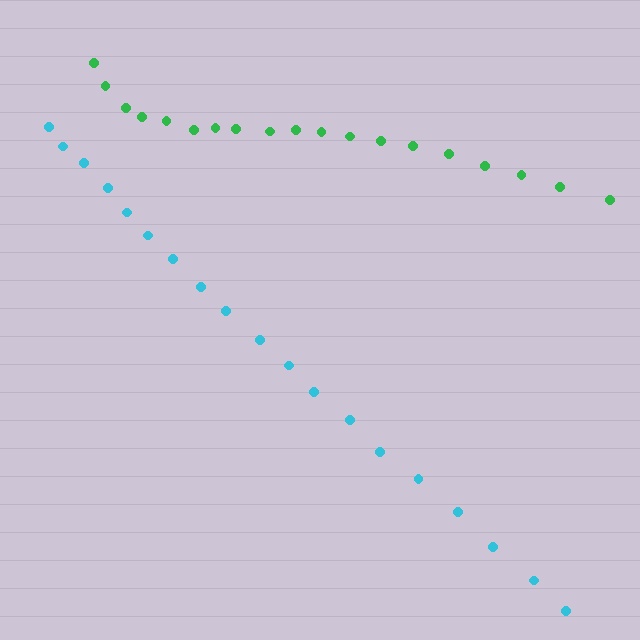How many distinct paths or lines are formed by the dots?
There are 2 distinct paths.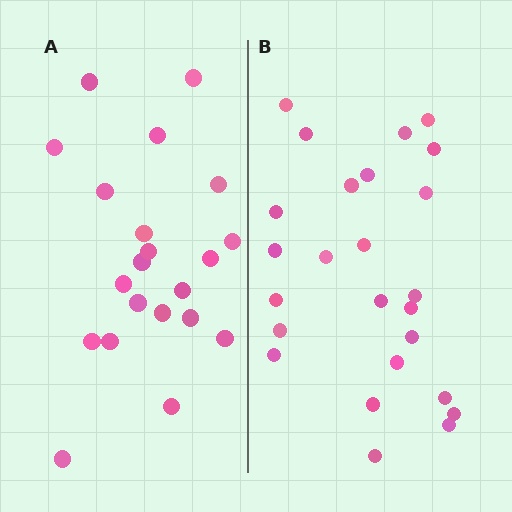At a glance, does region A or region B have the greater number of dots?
Region B (the right region) has more dots.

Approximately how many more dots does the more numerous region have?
Region B has about 4 more dots than region A.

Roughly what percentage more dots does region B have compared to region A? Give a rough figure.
About 20% more.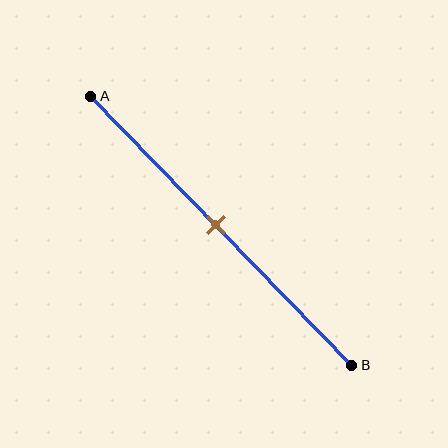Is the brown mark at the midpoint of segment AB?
Yes, the mark is approximately at the midpoint.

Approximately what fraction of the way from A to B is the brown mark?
The brown mark is approximately 50% of the way from A to B.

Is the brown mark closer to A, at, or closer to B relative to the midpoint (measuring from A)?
The brown mark is approximately at the midpoint of segment AB.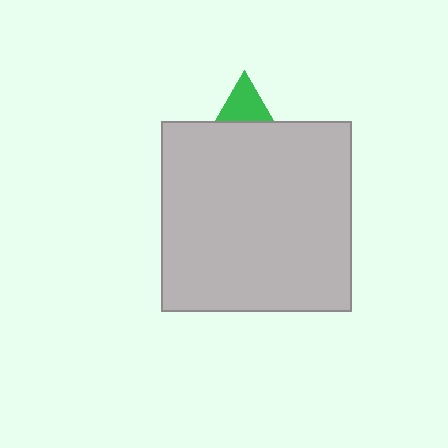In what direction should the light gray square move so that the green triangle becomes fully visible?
The light gray square should move down. That is the shortest direction to clear the overlap and leave the green triangle fully visible.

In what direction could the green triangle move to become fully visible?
The green triangle could move up. That would shift it out from behind the light gray square entirely.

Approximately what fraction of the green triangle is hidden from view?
Roughly 68% of the green triangle is hidden behind the light gray square.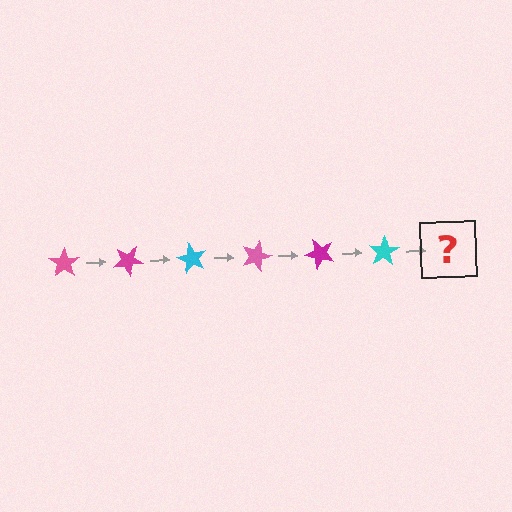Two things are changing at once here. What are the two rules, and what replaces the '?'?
The two rules are that it rotates 30 degrees each step and the color cycles through pink, magenta, and cyan. The '?' should be a pink star, rotated 180 degrees from the start.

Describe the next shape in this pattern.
It should be a pink star, rotated 180 degrees from the start.